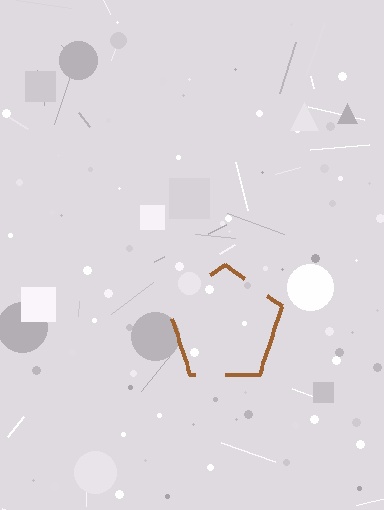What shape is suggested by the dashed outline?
The dashed outline suggests a pentagon.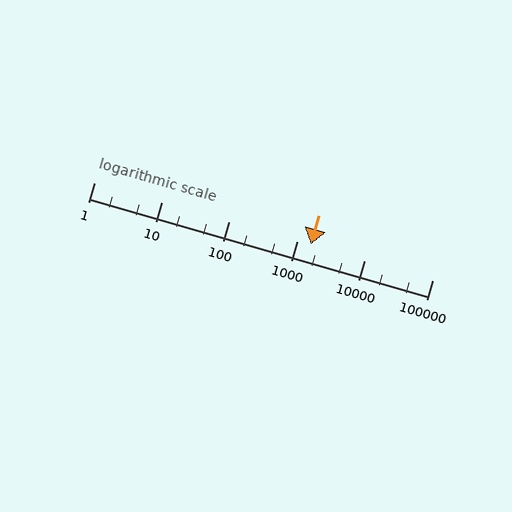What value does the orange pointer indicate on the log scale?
The pointer indicates approximately 1600.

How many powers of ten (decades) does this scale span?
The scale spans 5 decades, from 1 to 100000.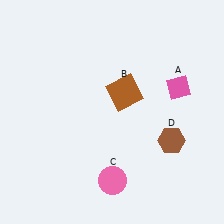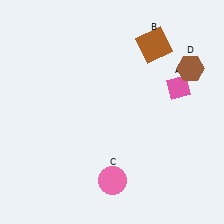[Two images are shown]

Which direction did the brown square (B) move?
The brown square (B) moved up.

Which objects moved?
The objects that moved are: the brown square (B), the brown hexagon (D).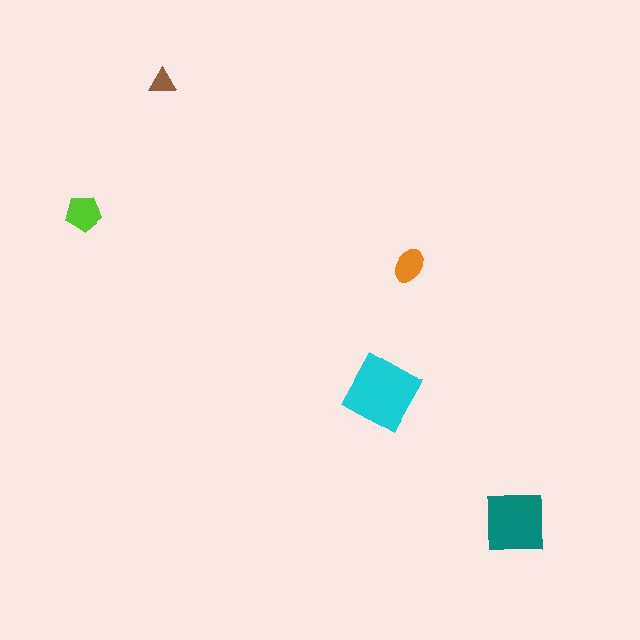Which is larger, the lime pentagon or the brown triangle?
The lime pentagon.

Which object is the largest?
The cyan square.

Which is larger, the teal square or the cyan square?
The cyan square.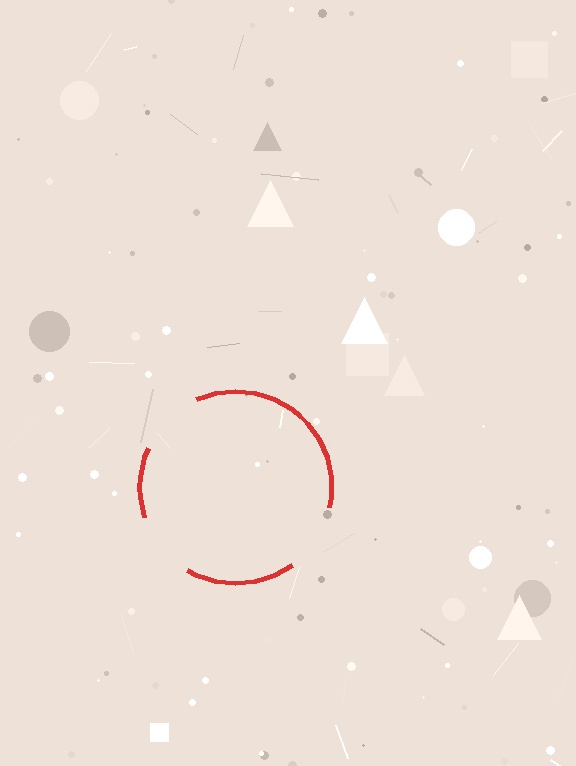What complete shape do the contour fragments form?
The contour fragments form a circle.